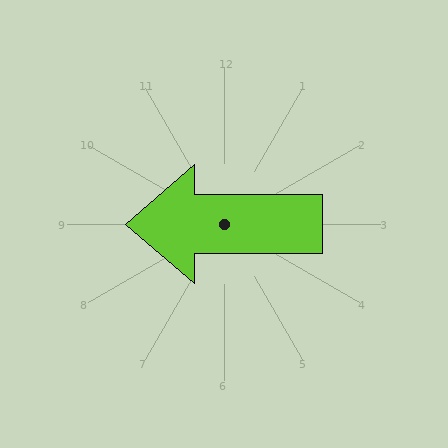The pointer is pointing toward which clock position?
Roughly 9 o'clock.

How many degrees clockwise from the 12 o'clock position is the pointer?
Approximately 270 degrees.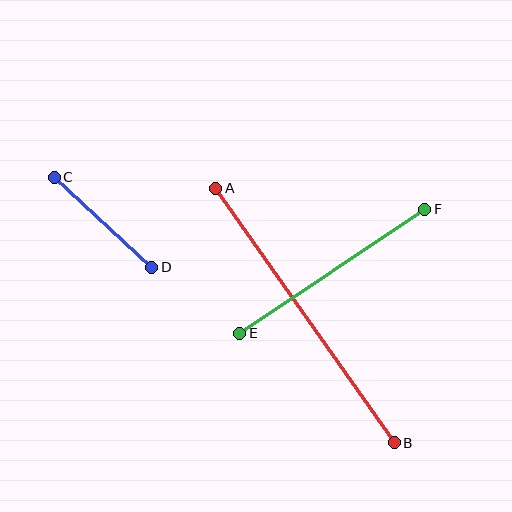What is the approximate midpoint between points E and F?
The midpoint is at approximately (332, 271) pixels.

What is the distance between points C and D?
The distance is approximately 133 pixels.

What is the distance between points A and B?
The distance is approximately 311 pixels.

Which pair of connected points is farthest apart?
Points A and B are farthest apart.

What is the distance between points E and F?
The distance is approximately 223 pixels.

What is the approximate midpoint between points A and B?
The midpoint is at approximately (305, 315) pixels.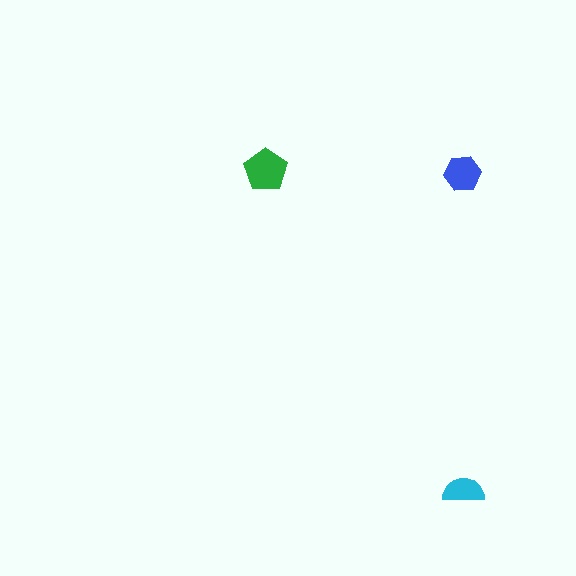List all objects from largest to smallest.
The green pentagon, the blue hexagon, the cyan semicircle.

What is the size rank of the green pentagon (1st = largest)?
1st.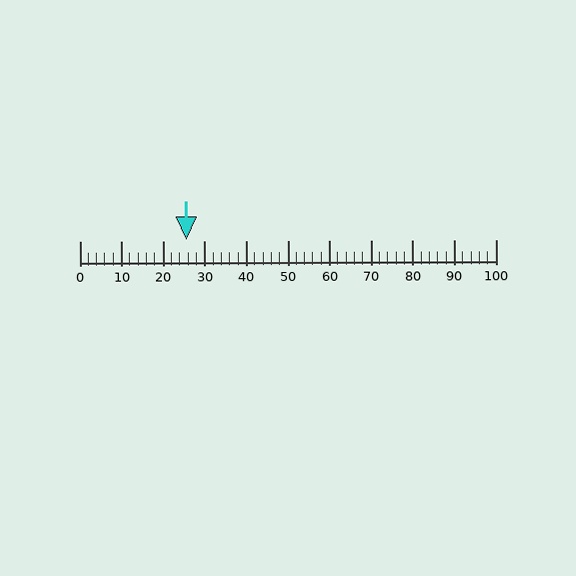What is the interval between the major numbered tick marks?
The major tick marks are spaced 10 units apart.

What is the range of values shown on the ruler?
The ruler shows values from 0 to 100.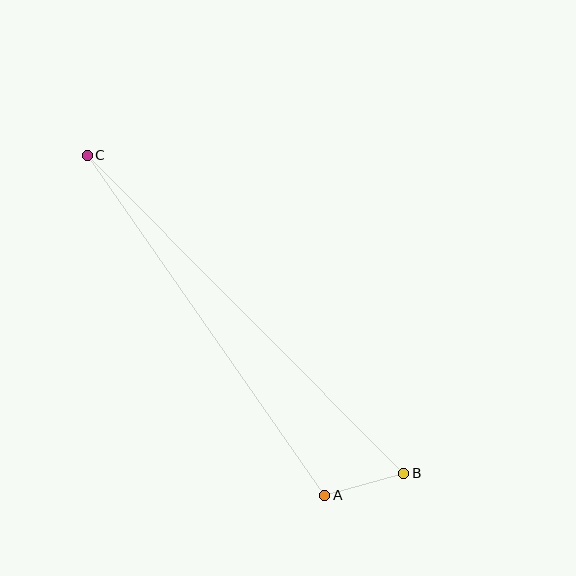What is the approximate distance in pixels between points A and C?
The distance between A and C is approximately 415 pixels.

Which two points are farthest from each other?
Points B and C are farthest from each other.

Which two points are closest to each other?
Points A and B are closest to each other.